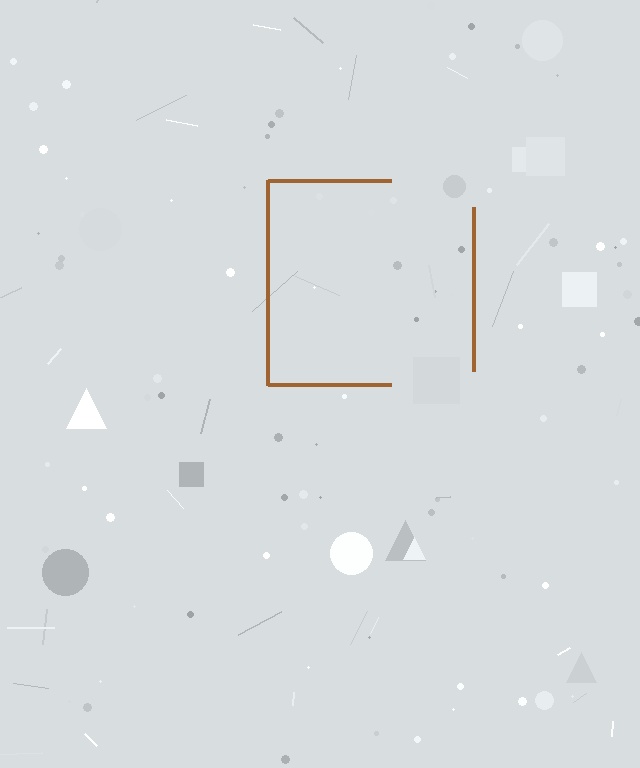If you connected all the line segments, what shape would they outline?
They would outline a square.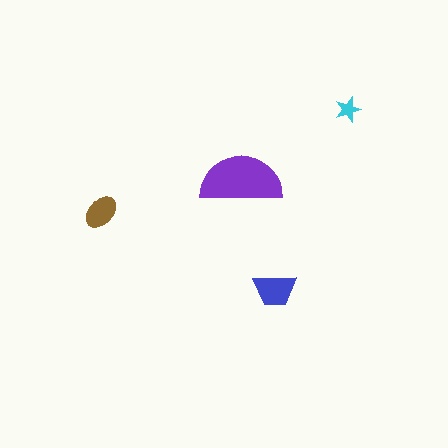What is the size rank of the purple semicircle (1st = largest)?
1st.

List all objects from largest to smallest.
The purple semicircle, the blue trapezoid, the brown ellipse, the cyan star.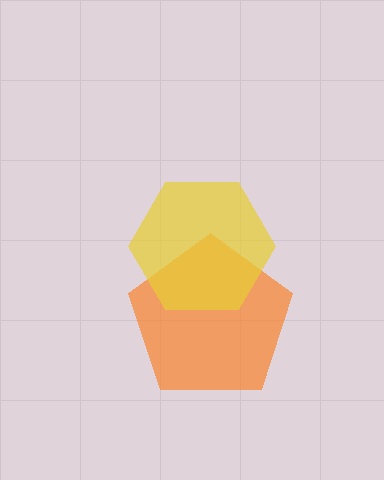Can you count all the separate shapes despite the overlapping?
Yes, there are 2 separate shapes.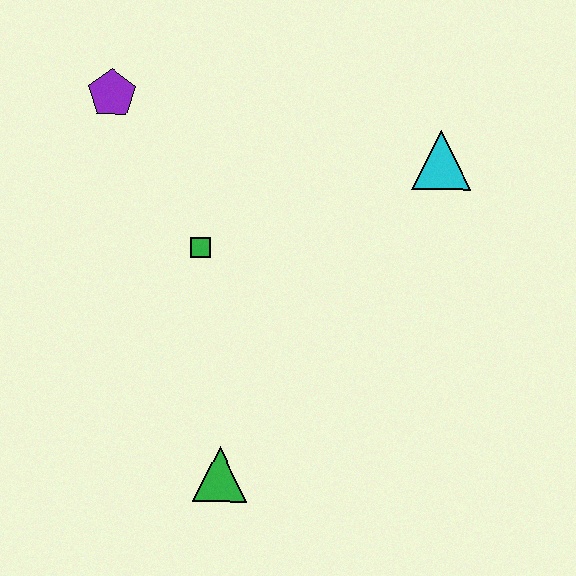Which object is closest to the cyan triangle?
The green square is closest to the cyan triangle.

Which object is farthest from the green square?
The cyan triangle is farthest from the green square.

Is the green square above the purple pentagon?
No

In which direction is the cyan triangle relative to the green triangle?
The cyan triangle is above the green triangle.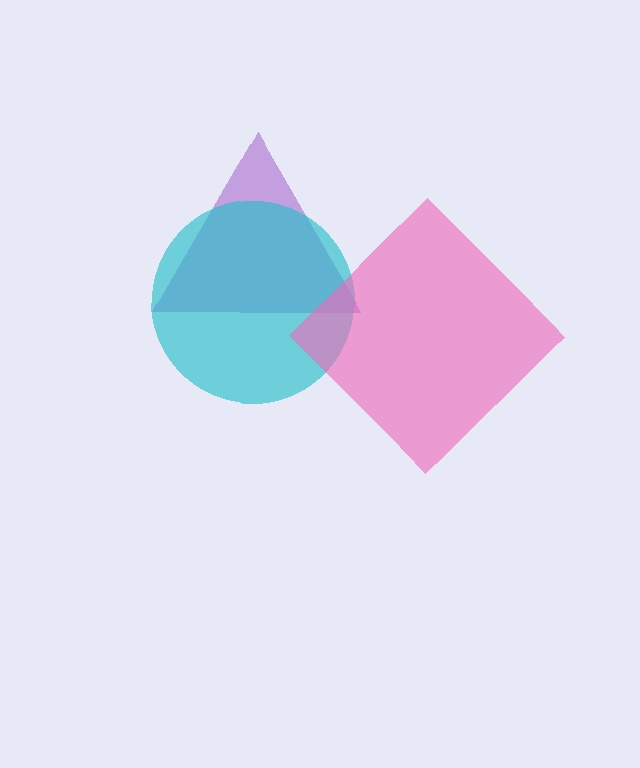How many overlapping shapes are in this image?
There are 3 overlapping shapes in the image.